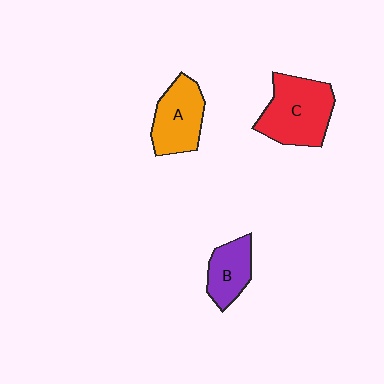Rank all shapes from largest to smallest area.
From largest to smallest: C (red), A (orange), B (purple).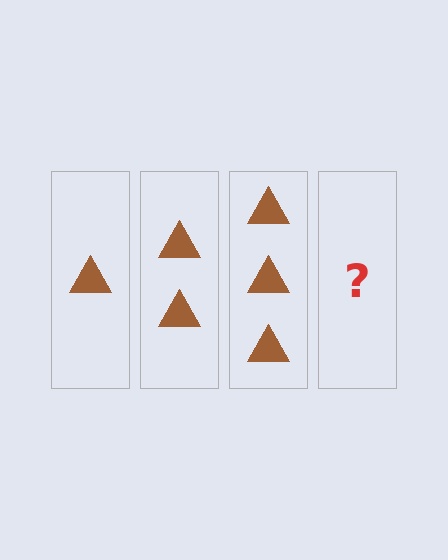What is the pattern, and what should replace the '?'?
The pattern is that each step adds one more triangle. The '?' should be 4 triangles.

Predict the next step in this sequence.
The next step is 4 triangles.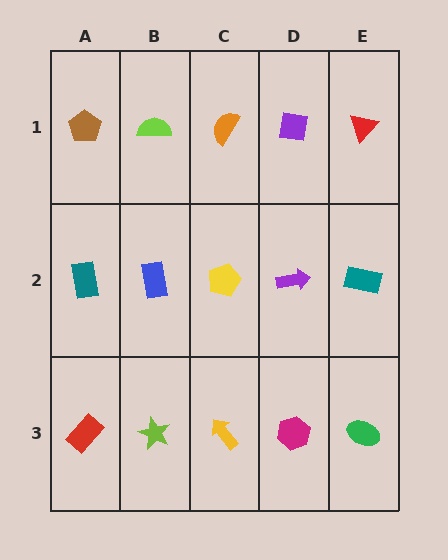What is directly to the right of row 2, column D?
A teal rectangle.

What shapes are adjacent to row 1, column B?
A blue rectangle (row 2, column B), a brown pentagon (row 1, column A), an orange semicircle (row 1, column C).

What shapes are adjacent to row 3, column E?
A teal rectangle (row 2, column E), a magenta hexagon (row 3, column D).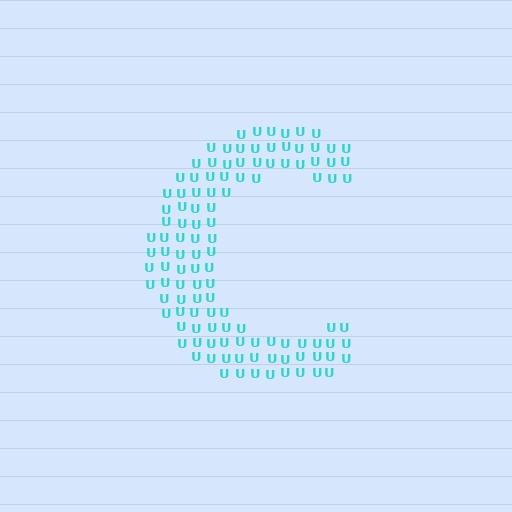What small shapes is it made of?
It is made of small letter U's.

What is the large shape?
The large shape is the letter C.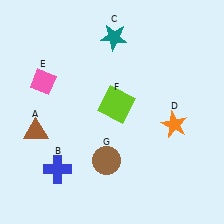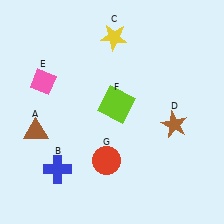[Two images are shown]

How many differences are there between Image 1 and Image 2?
There are 3 differences between the two images.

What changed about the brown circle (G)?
In Image 1, G is brown. In Image 2, it changed to red.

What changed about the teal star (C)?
In Image 1, C is teal. In Image 2, it changed to yellow.